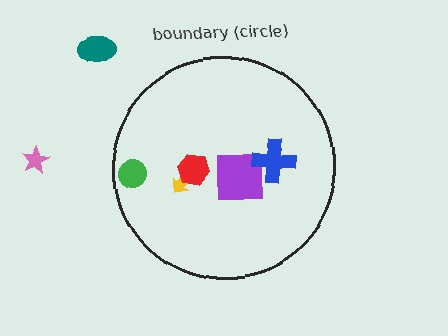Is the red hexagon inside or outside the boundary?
Inside.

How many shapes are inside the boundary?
5 inside, 2 outside.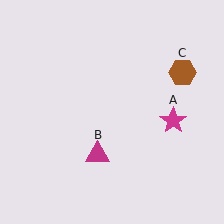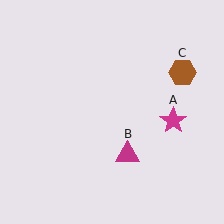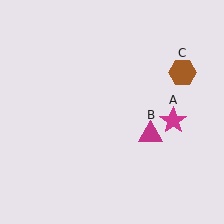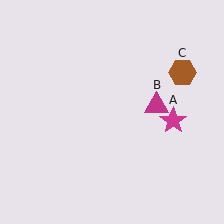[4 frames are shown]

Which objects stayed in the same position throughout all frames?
Magenta star (object A) and brown hexagon (object C) remained stationary.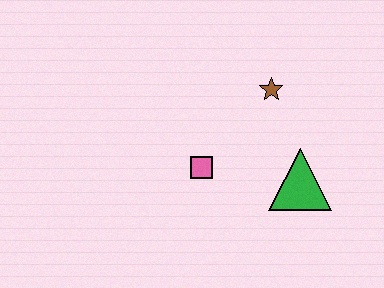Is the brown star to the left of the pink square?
No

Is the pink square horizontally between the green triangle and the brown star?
No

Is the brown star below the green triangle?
No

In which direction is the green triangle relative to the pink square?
The green triangle is to the right of the pink square.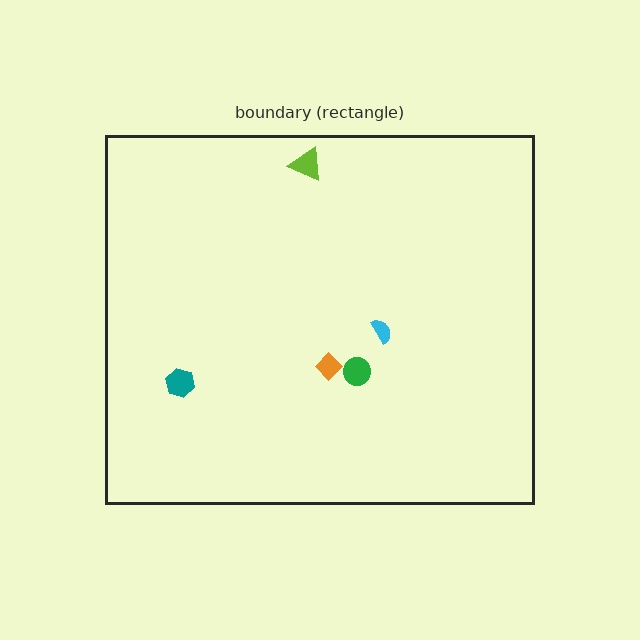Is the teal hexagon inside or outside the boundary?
Inside.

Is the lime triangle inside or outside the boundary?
Inside.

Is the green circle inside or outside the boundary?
Inside.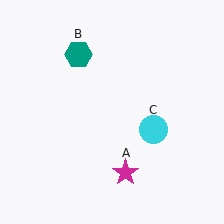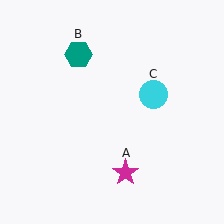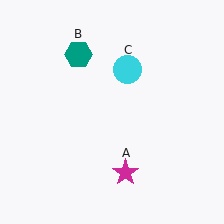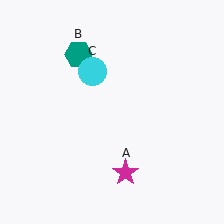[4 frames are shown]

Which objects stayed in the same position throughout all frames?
Magenta star (object A) and teal hexagon (object B) remained stationary.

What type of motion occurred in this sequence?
The cyan circle (object C) rotated counterclockwise around the center of the scene.